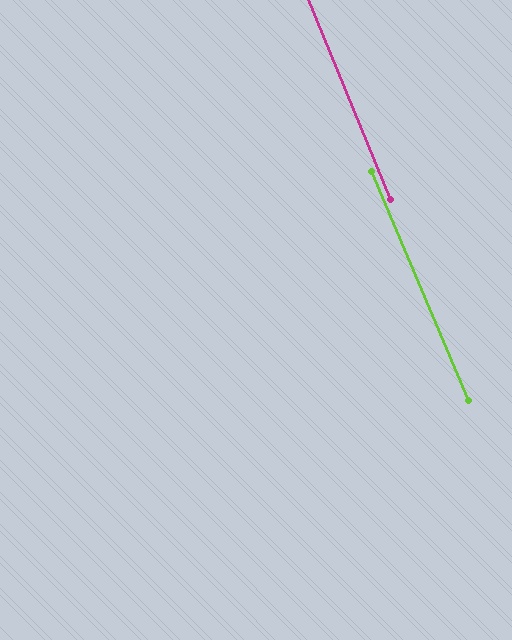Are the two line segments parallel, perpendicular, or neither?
Parallel — their directions differ by only 0.6°.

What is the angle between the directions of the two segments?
Approximately 1 degree.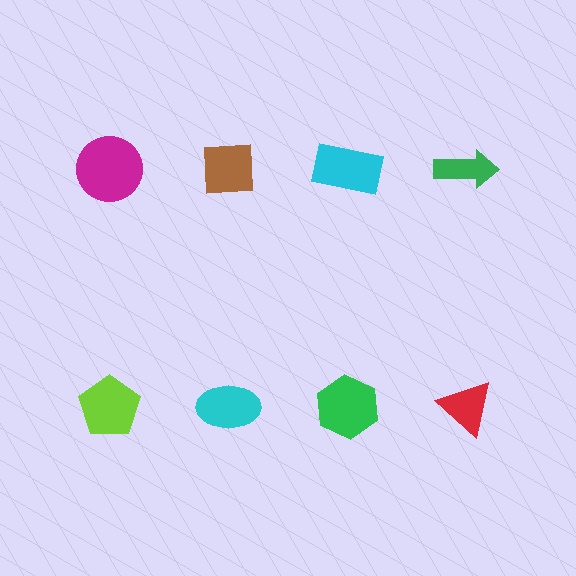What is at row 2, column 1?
A lime pentagon.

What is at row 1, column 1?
A magenta circle.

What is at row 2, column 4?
A red triangle.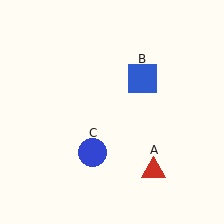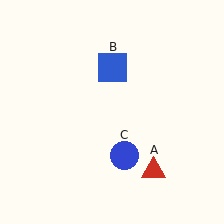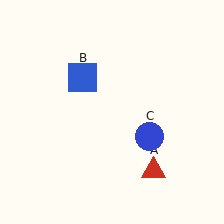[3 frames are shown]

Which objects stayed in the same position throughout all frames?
Red triangle (object A) remained stationary.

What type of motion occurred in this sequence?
The blue square (object B), blue circle (object C) rotated counterclockwise around the center of the scene.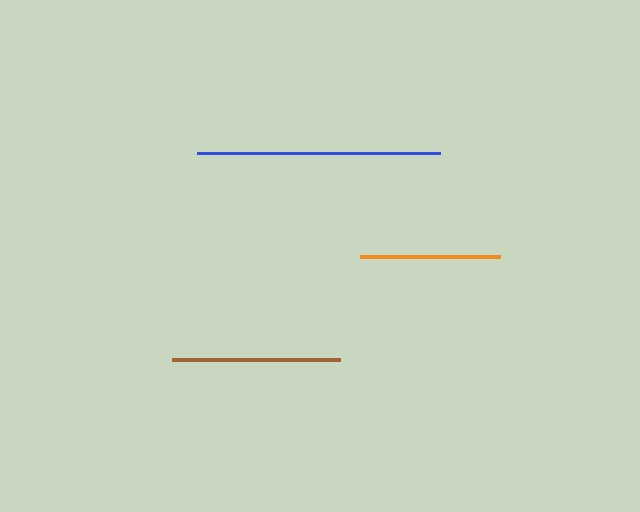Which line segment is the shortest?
The orange line is the shortest at approximately 140 pixels.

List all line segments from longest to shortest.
From longest to shortest: blue, brown, orange.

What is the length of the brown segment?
The brown segment is approximately 168 pixels long.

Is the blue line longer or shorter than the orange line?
The blue line is longer than the orange line.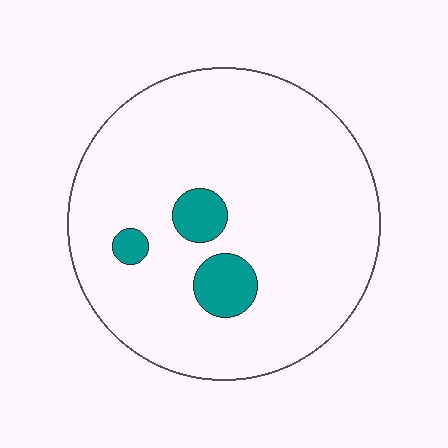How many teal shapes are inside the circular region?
3.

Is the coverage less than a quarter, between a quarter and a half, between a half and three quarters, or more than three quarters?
Less than a quarter.